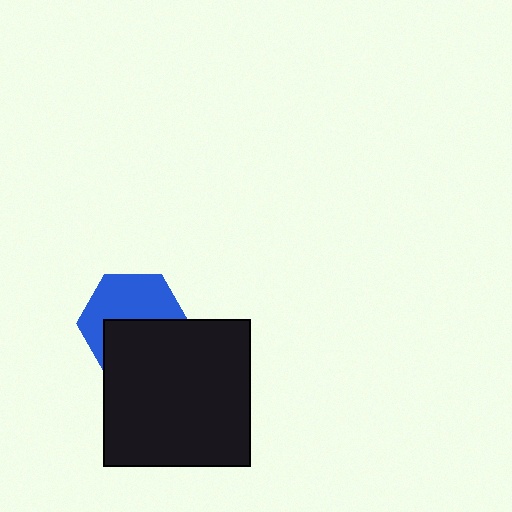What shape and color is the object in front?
The object in front is a black square.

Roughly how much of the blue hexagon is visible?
About half of it is visible (roughly 54%).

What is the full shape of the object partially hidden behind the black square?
The partially hidden object is a blue hexagon.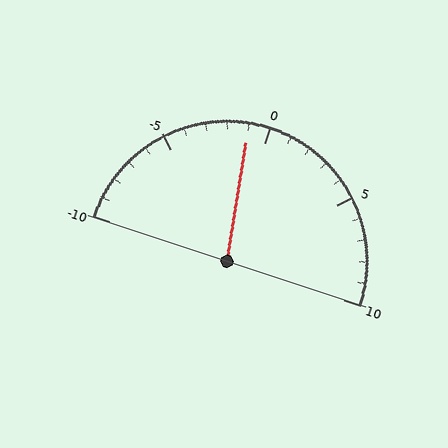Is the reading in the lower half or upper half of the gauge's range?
The reading is in the lower half of the range (-10 to 10).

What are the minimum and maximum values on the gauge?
The gauge ranges from -10 to 10.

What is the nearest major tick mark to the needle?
The nearest major tick mark is 0.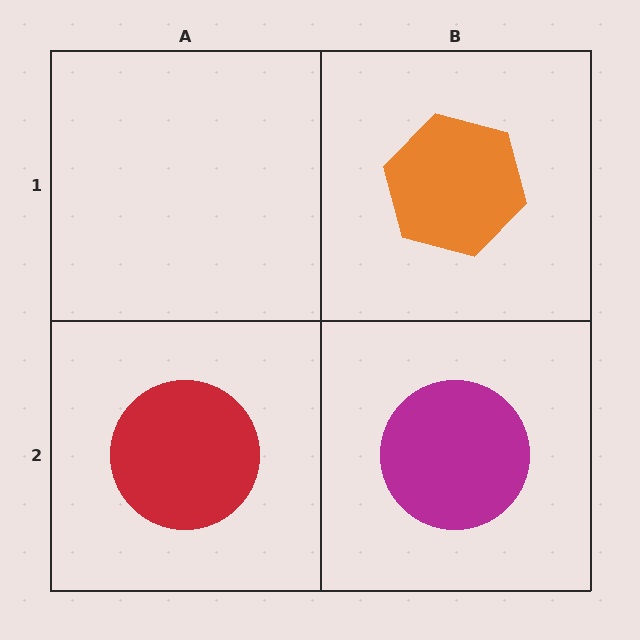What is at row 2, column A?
A red circle.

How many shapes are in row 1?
1 shape.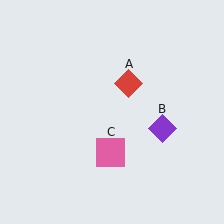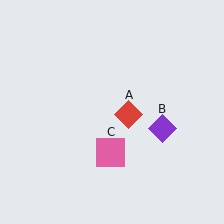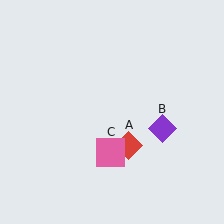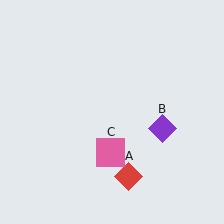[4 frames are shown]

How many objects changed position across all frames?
1 object changed position: red diamond (object A).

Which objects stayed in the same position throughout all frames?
Purple diamond (object B) and pink square (object C) remained stationary.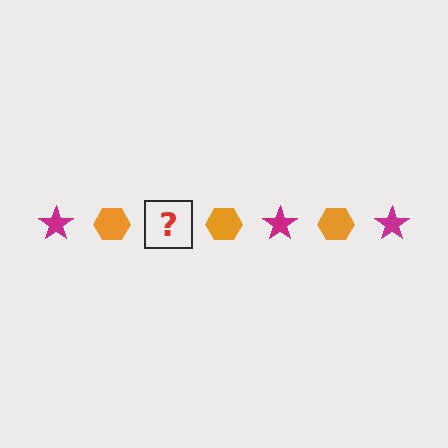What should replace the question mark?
The question mark should be replaced with a magenta star.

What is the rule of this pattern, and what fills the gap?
The rule is that the pattern alternates between magenta star and orange hexagon. The gap should be filled with a magenta star.